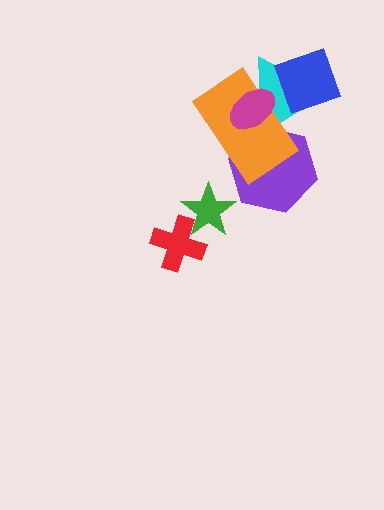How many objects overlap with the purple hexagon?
3 objects overlap with the purple hexagon.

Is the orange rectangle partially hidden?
Yes, it is partially covered by another shape.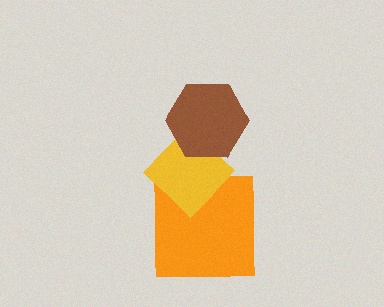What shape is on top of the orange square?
The yellow diamond is on top of the orange square.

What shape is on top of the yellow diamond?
The brown hexagon is on top of the yellow diamond.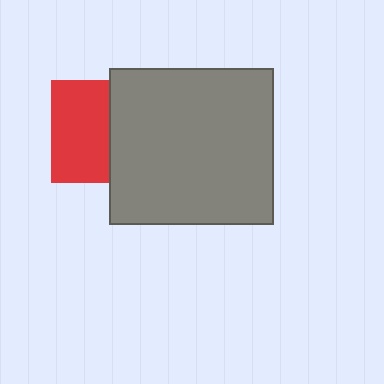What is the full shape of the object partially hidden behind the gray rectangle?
The partially hidden object is a red square.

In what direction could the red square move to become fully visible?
The red square could move left. That would shift it out from behind the gray rectangle entirely.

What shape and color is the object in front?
The object in front is a gray rectangle.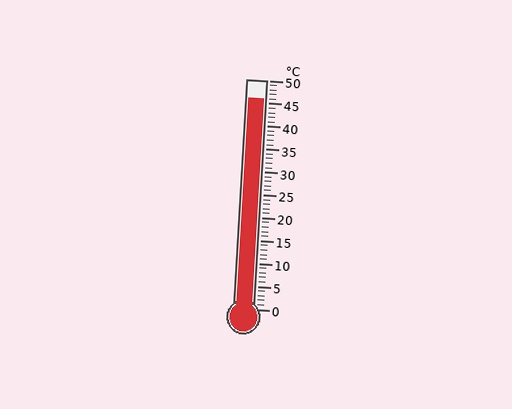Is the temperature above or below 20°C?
The temperature is above 20°C.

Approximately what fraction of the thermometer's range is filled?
The thermometer is filled to approximately 90% of its range.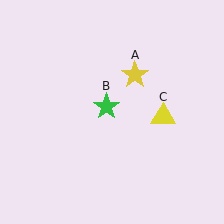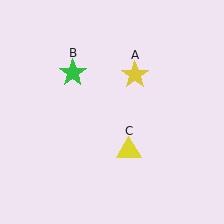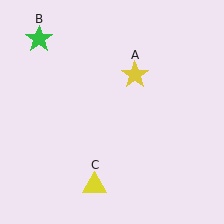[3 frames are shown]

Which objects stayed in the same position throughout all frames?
Yellow star (object A) remained stationary.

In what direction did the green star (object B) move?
The green star (object B) moved up and to the left.